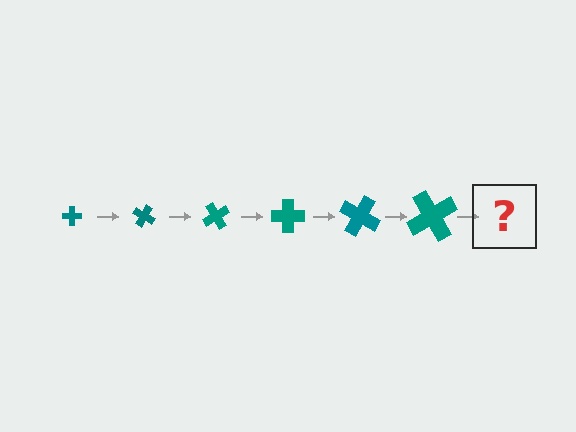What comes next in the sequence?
The next element should be a cross, larger than the previous one and rotated 180 degrees from the start.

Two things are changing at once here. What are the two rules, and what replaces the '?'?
The two rules are that the cross grows larger each step and it rotates 30 degrees each step. The '?' should be a cross, larger than the previous one and rotated 180 degrees from the start.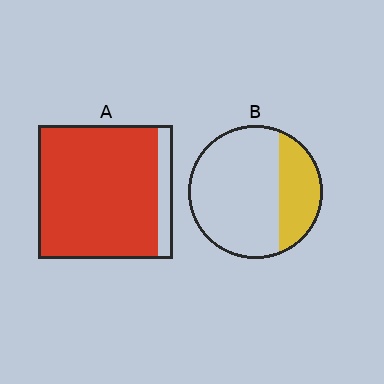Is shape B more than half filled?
No.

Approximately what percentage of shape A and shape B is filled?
A is approximately 90% and B is approximately 30%.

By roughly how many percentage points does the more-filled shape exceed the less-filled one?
By roughly 60 percentage points (A over B).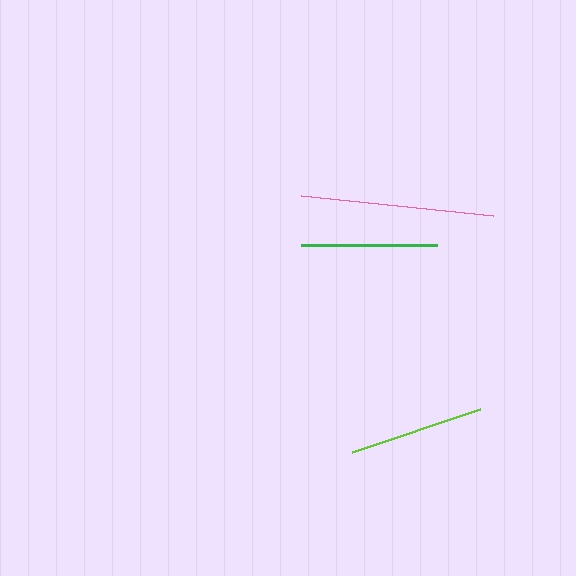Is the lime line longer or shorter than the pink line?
The pink line is longer than the lime line.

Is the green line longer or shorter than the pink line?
The pink line is longer than the green line.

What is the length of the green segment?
The green segment is approximately 136 pixels long.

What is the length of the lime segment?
The lime segment is approximately 135 pixels long.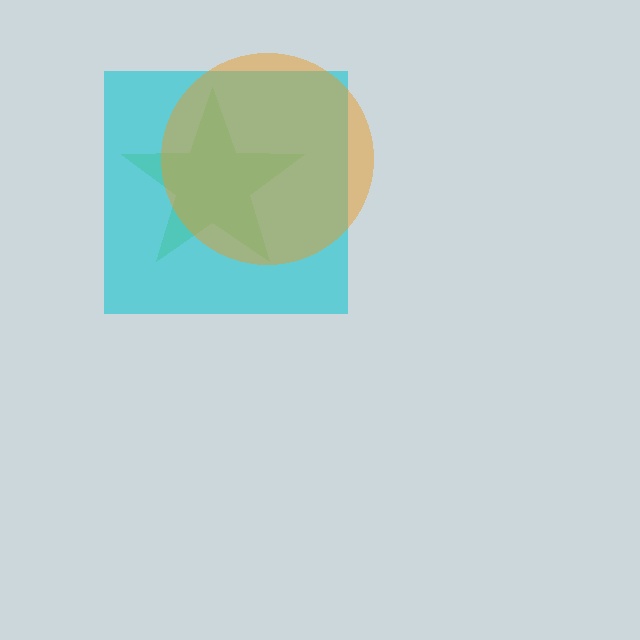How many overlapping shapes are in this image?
There are 3 overlapping shapes in the image.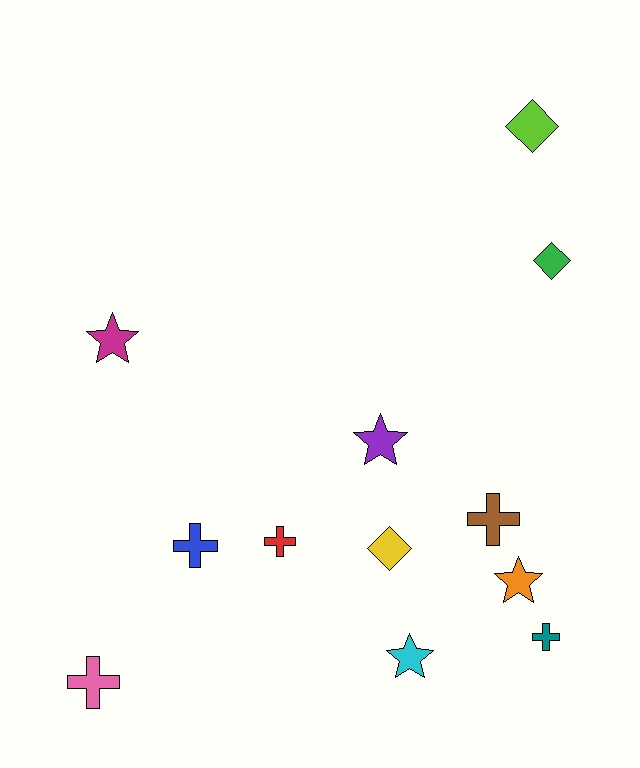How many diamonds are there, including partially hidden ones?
There are 3 diamonds.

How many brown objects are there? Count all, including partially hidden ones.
There is 1 brown object.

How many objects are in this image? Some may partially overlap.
There are 12 objects.